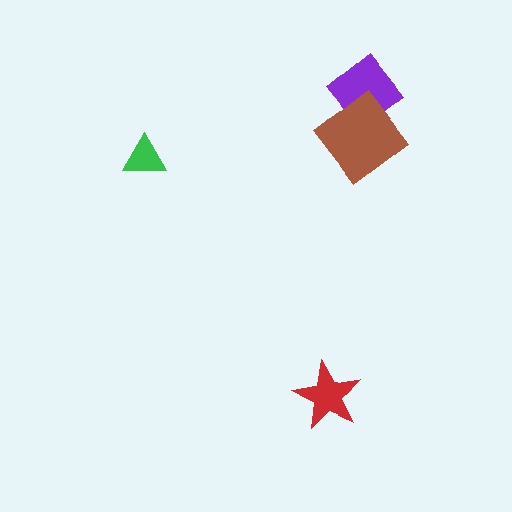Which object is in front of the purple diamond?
The brown diamond is in front of the purple diamond.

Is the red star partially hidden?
No, no other shape covers it.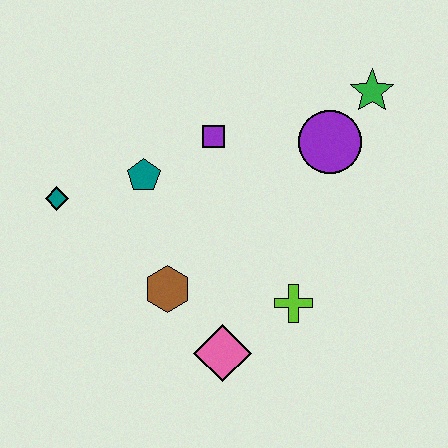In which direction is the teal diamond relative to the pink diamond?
The teal diamond is to the left of the pink diamond.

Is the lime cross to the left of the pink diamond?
No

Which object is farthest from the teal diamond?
The green star is farthest from the teal diamond.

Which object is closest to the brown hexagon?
The pink diamond is closest to the brown hexagon.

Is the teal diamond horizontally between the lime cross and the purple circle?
No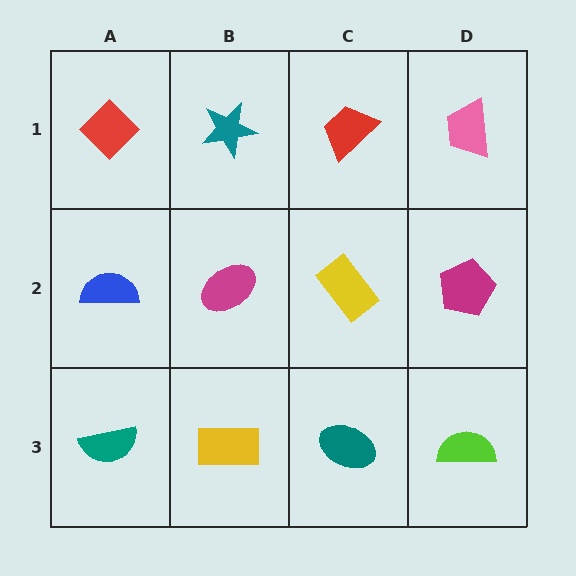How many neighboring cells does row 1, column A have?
2.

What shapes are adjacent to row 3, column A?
A blue semicircle (row 2, column A), a yellow rectangle (row 3, column B).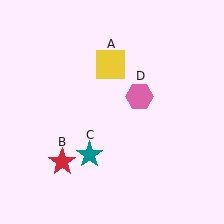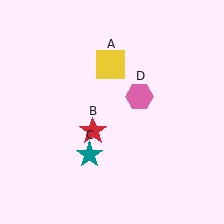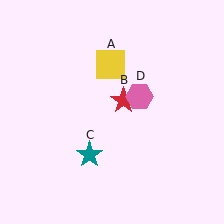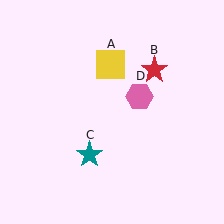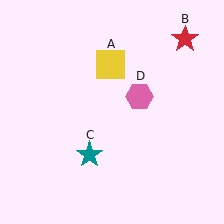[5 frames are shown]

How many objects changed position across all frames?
1 object changed position: red star (object B).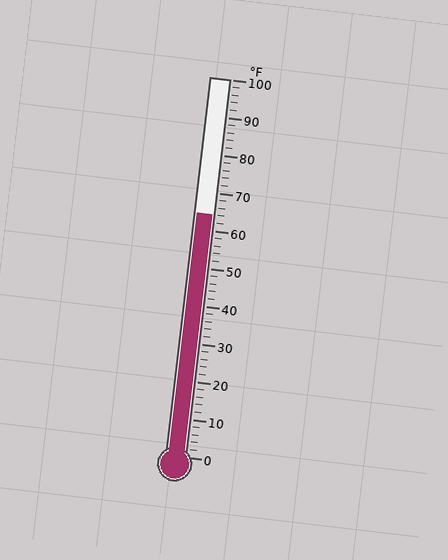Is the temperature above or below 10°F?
The temperature is above 10°F.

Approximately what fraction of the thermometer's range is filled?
The thermometer is filled to approximately 65% of its range.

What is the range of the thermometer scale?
The thermometer scale ranges from 0°F to 100°F.